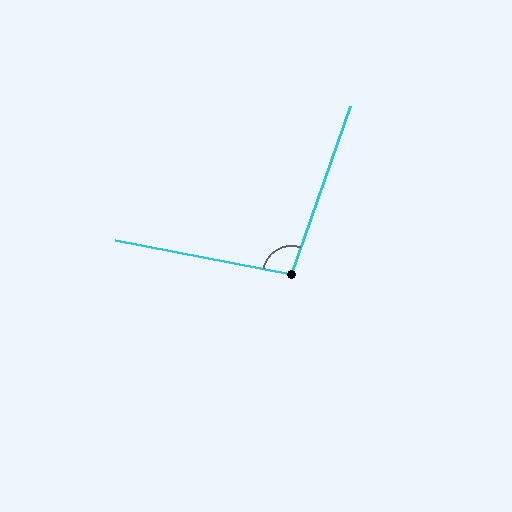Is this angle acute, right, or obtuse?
It is obtuse.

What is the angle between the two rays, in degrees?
Approximately 98 degrees.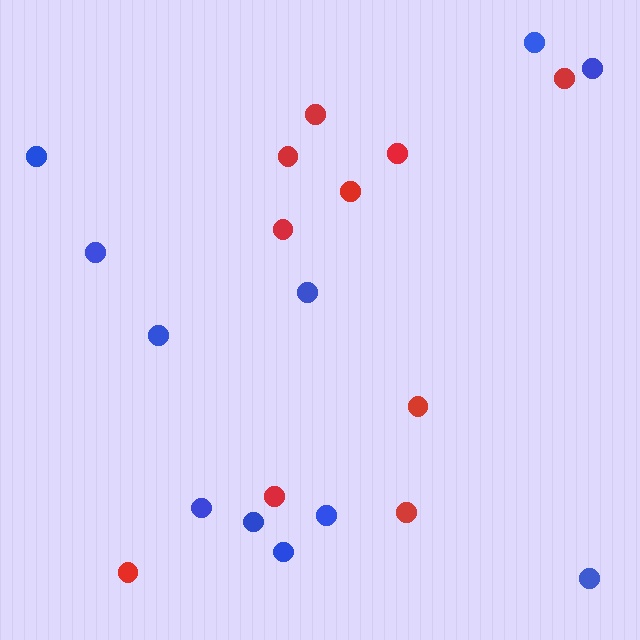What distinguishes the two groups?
There are 2 groups: one group of blue circles (11) and one group of red circles (10).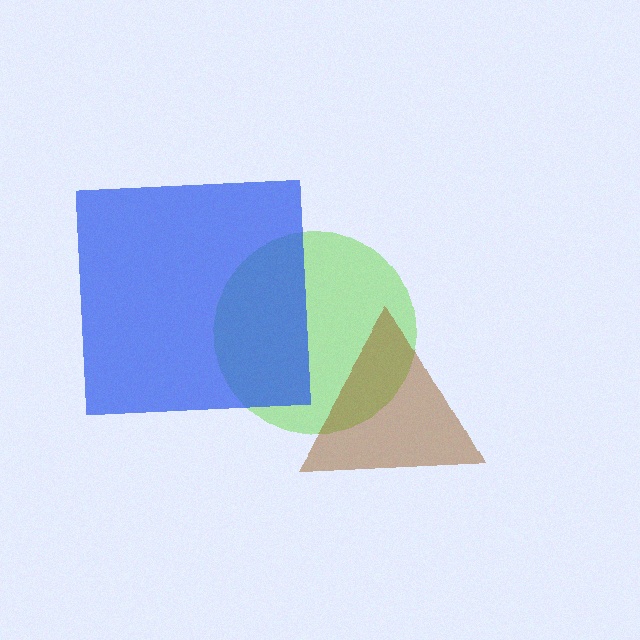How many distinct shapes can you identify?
There are 3 distinct shapes: a lime circle, a blue square, a brown triangle.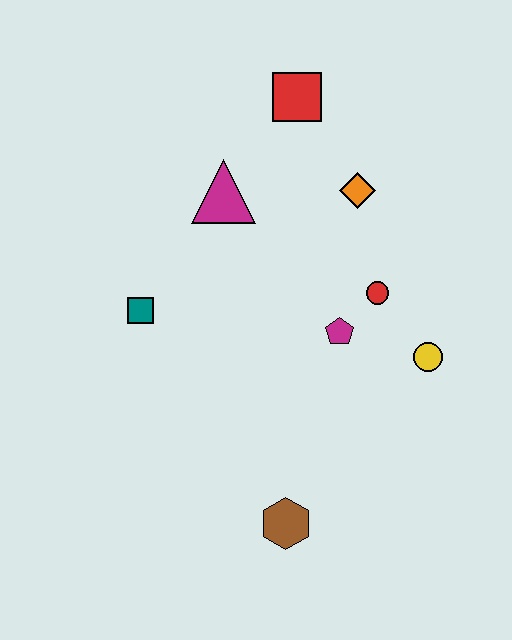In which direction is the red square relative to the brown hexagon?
The red square is above the brown hexagon.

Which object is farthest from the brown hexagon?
The red square is farthest from the brown hexagon.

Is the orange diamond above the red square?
No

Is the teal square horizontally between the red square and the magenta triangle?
No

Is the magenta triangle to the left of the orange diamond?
Yes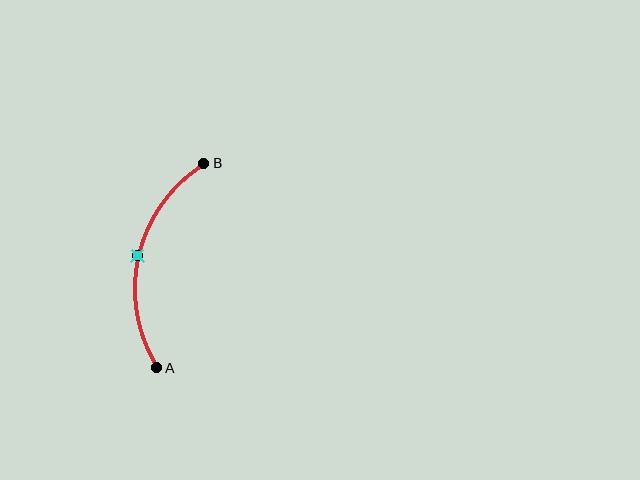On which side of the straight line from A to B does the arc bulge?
The arc bulges to the left of the straight line connecting A and B.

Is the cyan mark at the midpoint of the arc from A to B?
Yes. The cyan mark lies on the arc at equal arc-length from both A and B — it is the arc midpoint.